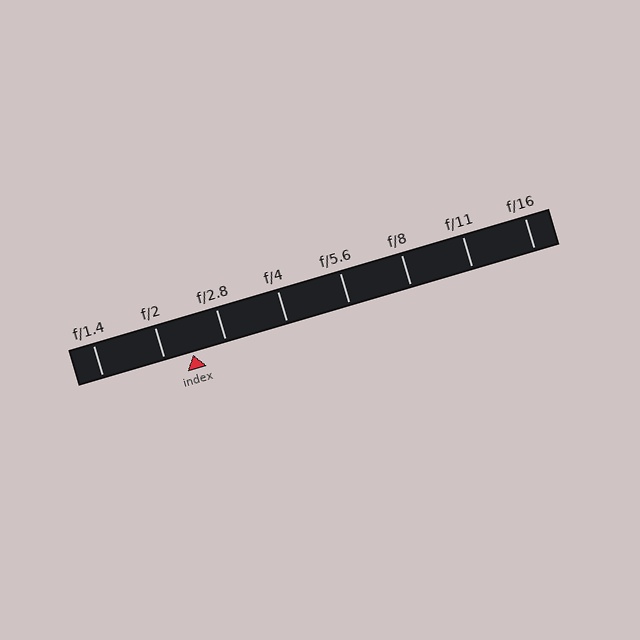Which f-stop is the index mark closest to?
The index mark is closest to f/2.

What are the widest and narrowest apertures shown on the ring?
The widest aperture shown is f/1.4 and the narrowest is f/16.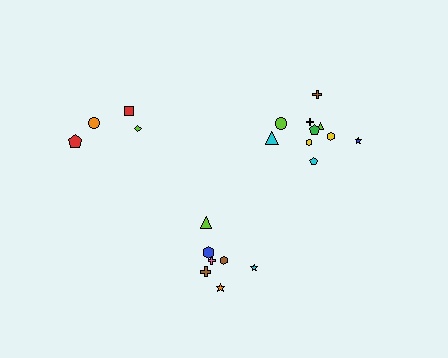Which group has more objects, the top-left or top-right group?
The top-right group.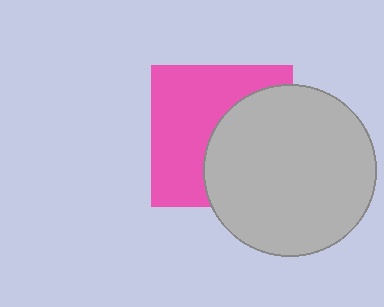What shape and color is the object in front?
The object in front is a light gray circle.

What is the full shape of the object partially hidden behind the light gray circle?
The partially hidden object is a pink square.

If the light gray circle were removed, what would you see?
You would see the complete pink square.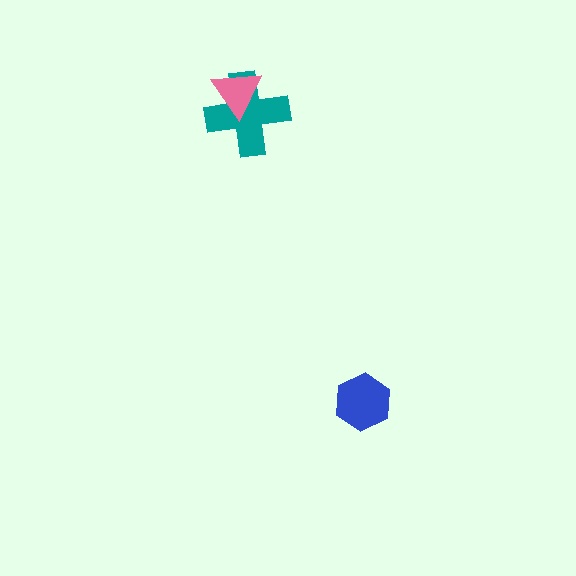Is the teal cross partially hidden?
Yes, it is partially covered by another shape.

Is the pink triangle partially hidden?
No, no other shape covers it.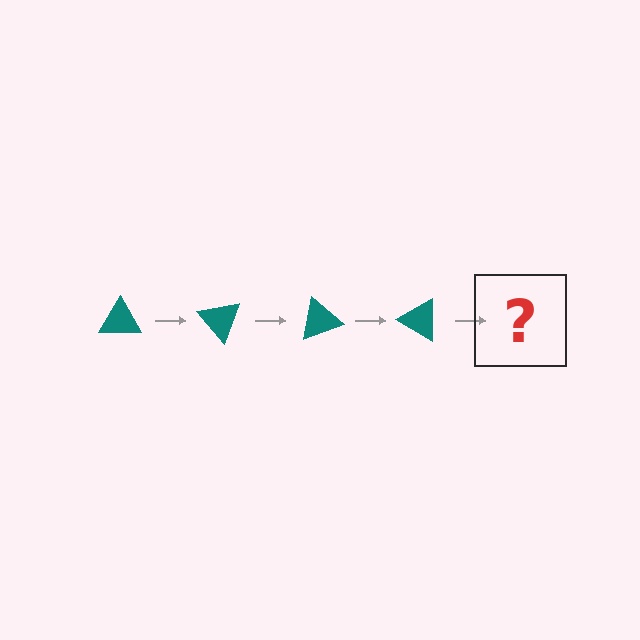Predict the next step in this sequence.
The next step is a teal triangle rotated 200 degrees.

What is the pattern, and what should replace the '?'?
The pattern is that the triangle rotates 50 degrees each step. The '?' should be a teal triangle rotated 200 degrees.